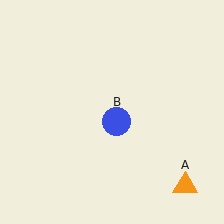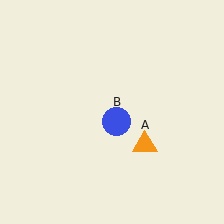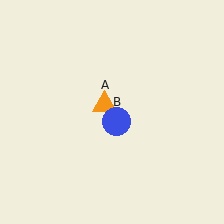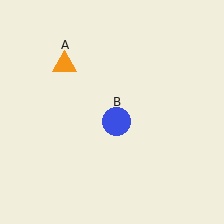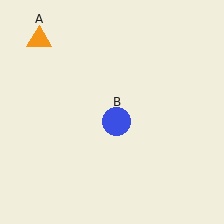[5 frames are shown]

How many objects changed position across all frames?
1 object changed position: orange triangle (object A).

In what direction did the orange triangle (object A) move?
The orange triangle (object A) moved up and to the left.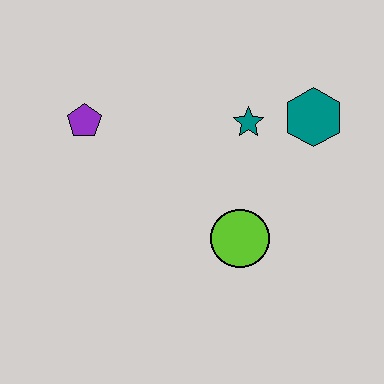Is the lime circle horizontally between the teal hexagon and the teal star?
No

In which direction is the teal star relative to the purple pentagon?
The teal star is to the right of the purple pentagon.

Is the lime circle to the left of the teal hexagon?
Yes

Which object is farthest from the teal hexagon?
The purple pentagon is farthest from the teal hexagon.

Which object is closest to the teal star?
The teal hexagon is closest to the teal star.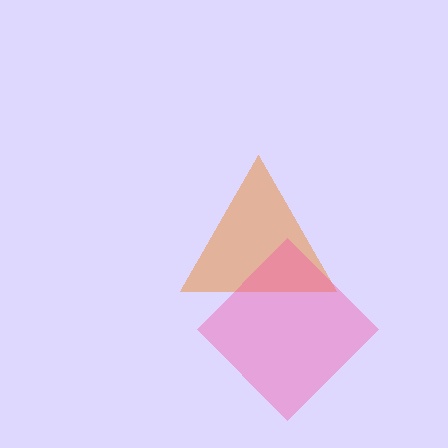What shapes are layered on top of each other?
The layered shapes are: an orange triangle, a pink diamond.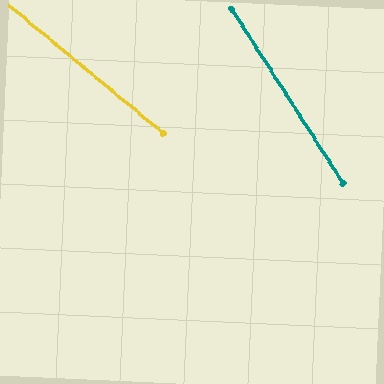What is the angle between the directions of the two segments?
Approximately 18 degrees.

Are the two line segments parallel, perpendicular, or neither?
Neither parallel nor perpendicular — they differ by about 18°.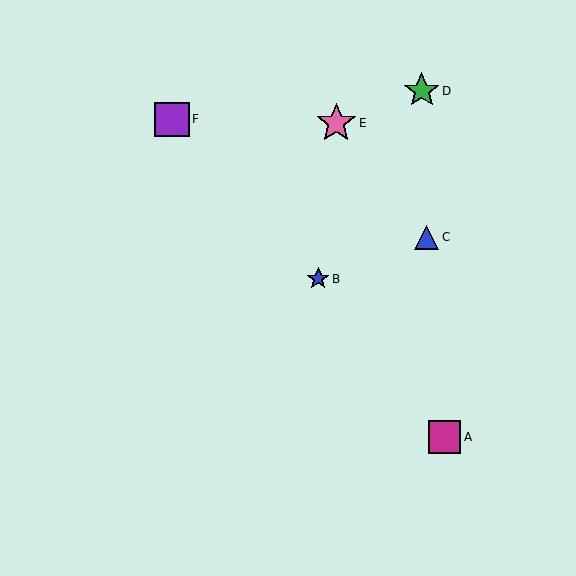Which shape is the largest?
The pink star (labeled E) is the largest.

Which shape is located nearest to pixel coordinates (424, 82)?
The green star (labeled D) at (422, 91) is nearest to that location.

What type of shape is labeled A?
Shape A is a magenta square.